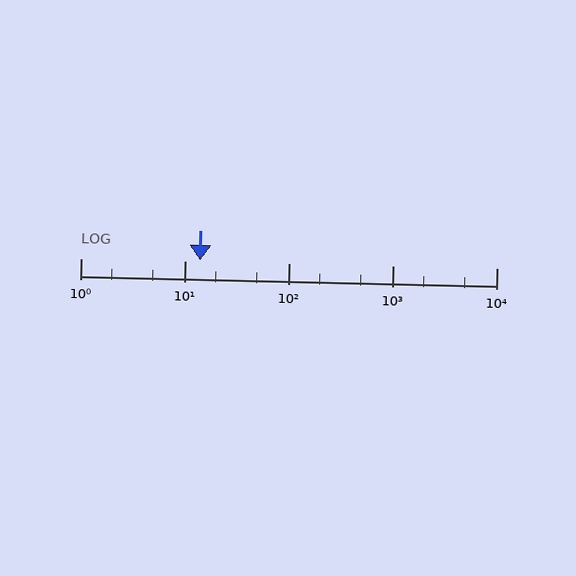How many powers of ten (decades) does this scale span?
The scale spans 4 decades, from 1 to 10000.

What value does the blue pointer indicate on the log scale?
The pointer indicates approximately 14.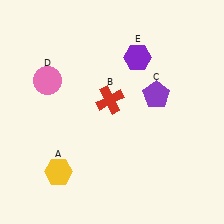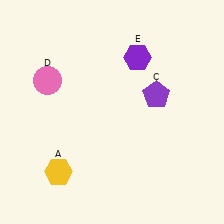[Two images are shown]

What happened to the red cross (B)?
The red cross (B) was removed in Image 2. It was in the top-left area of Image 1.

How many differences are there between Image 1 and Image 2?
There is 1 difference between the two images.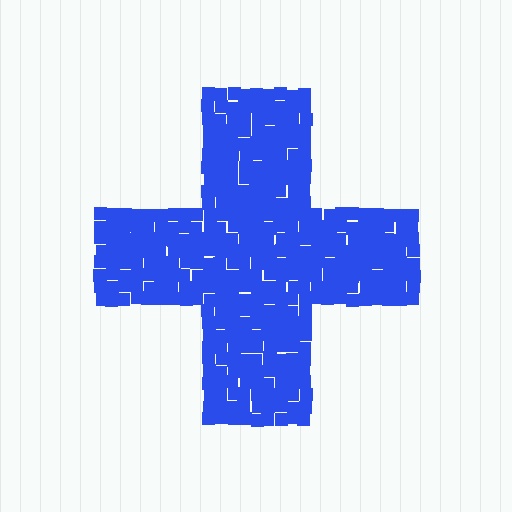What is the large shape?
The large shape is a cross.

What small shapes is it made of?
It is made of small squares.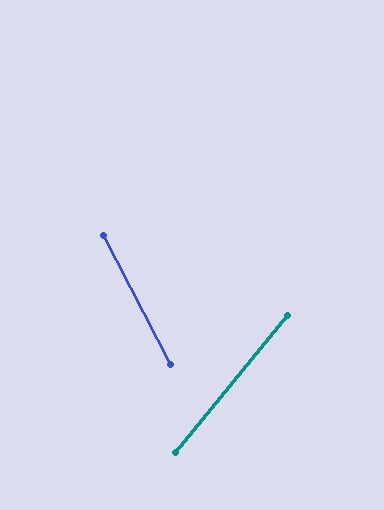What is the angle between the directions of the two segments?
Approximately 67 degrees.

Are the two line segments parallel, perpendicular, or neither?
Neither parallel nor perpendicular — they differ by about 67°.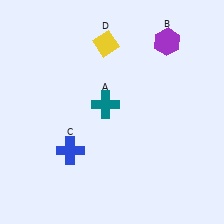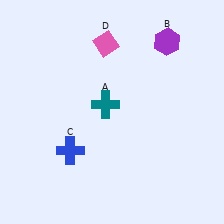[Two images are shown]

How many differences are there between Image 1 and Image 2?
There is 1 difference between the two images.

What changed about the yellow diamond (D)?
In Image 1, D is yellow. In Image 2, it changed to pink.